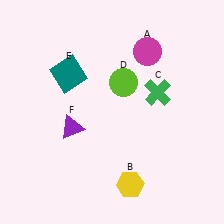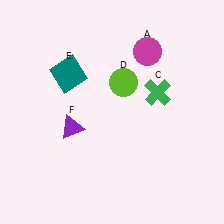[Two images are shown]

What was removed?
The yellow hexagon (B) was removed in Image 2.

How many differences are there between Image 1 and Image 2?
There is 1 difference between the two images.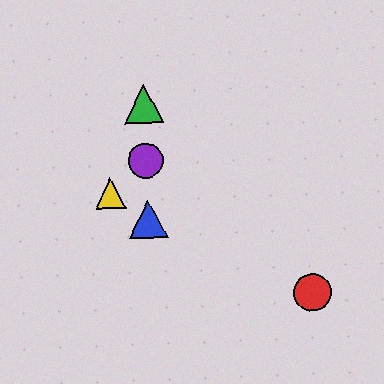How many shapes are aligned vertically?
3 shapes (the blue triangle, the green triangle, the purple circle) are aligned vertically.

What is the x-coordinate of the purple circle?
The purple circle is at x≈146.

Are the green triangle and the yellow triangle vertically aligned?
No, the green triangle is at x≈144 and the yellow triangle is at x≈110.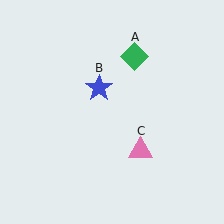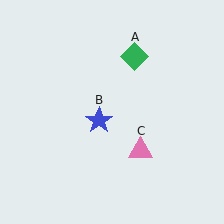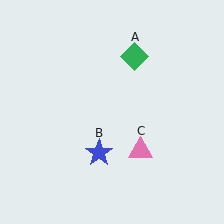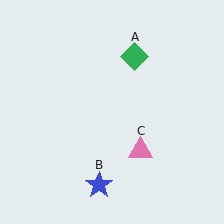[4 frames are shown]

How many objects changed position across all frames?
1 object changed position: blue star (object B).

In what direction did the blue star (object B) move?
The blue star (object B) moved down.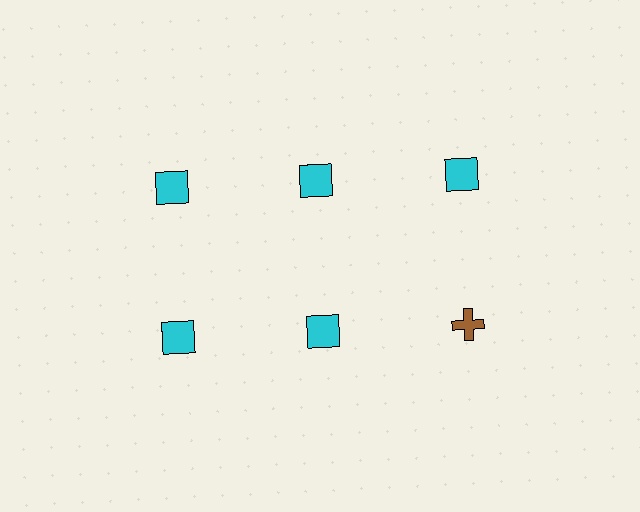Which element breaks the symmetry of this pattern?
The brown cross in the second row, center column breaks the symmetry. All other shapes are cyan squares.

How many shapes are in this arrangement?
There are 6 shapes arranged in a grid pattern.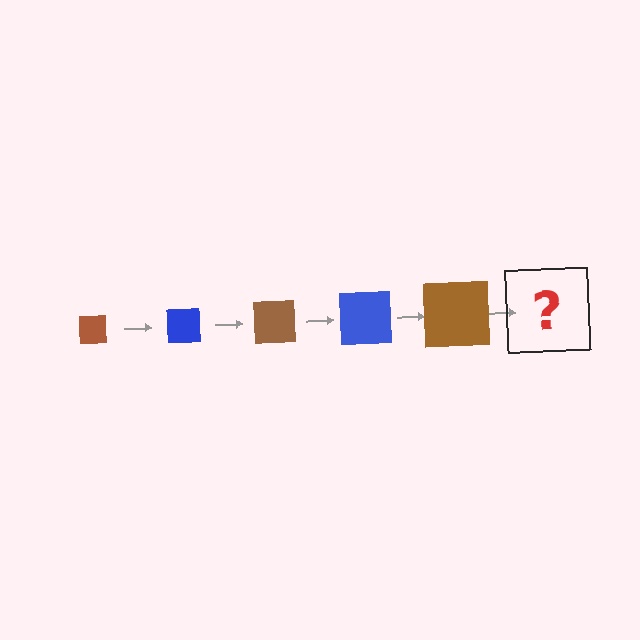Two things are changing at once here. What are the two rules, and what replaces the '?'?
The two rules are that the square grows larger each step and the color cycles through brown and blue. The '?' should be a blue square, larger than the previous one.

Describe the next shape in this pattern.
It should be a blue square, larger than the previous one.